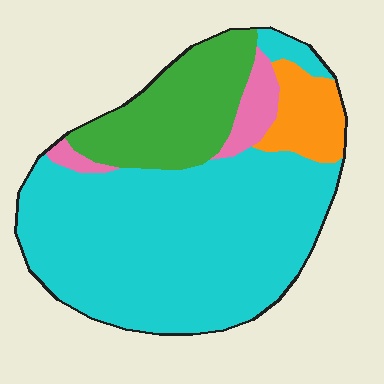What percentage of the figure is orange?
Orange takes up about one tenth (1/10) of the figure.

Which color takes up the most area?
Cyan, at roughly 65%.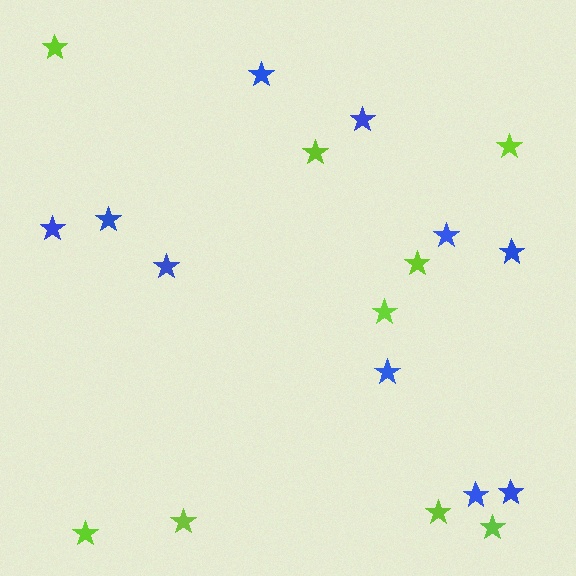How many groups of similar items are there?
There are 2 groups: one group of blue stars (10) and one group of lime stars (9).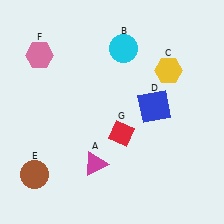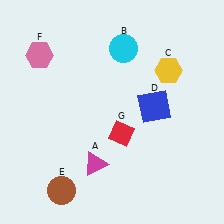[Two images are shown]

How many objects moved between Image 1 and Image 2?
1 object moved between the two images.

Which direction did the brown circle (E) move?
The brown circle (E) moved right.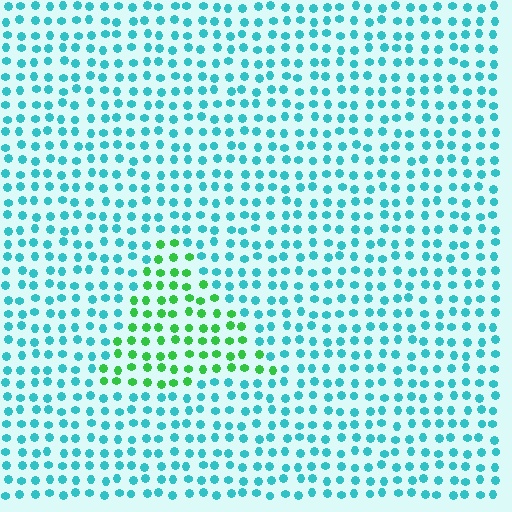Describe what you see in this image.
The image is filled with small cyan elements in a uniform arrangement. A triangle-shaped region is visible where the elements are tinted to a slightly different hue, forming a subtle color boundary.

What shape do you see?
I see a triangle.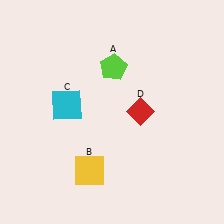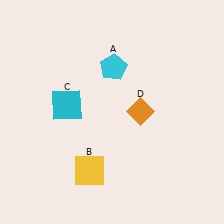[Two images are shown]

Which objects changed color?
A changed from lime to cyan. D changed from red to orange.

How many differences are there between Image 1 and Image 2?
There are 2 differences between the two images.